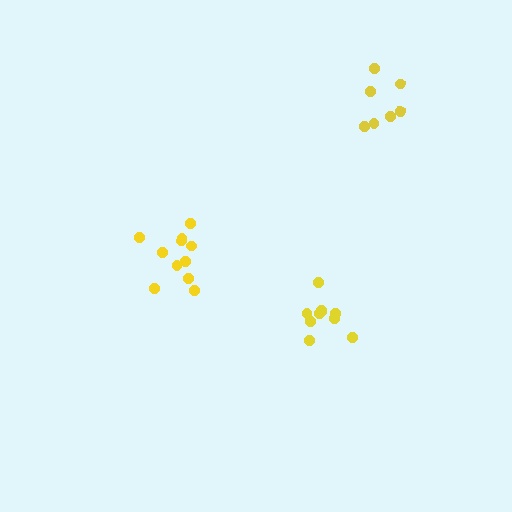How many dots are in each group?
Group 1: 11 dots, Group 2: 10 dots, Group 3: 7 dots (28 total).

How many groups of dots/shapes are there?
There are 3 groups.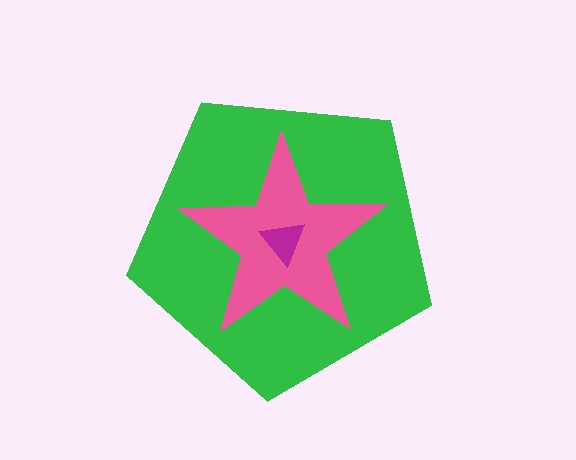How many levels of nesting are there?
3.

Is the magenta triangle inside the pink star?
Yes.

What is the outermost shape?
The green pentagon.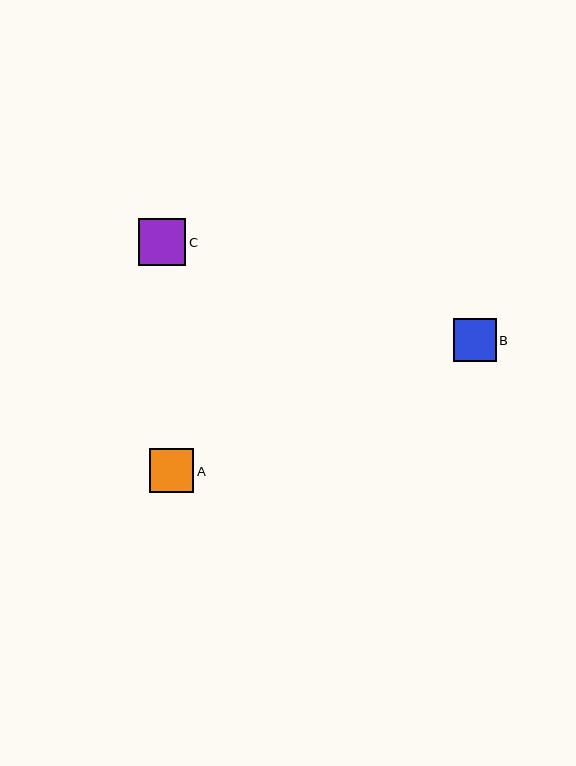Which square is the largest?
Square C is the largest with a size of approximately 47 pixels.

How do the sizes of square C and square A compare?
Square C and square A are approximately the same size.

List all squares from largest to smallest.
From largest to smallest: C, A, B.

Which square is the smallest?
Square B is the smallest with a size of approximately 43 pixels.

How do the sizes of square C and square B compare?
Square C and square B are approximately the same size.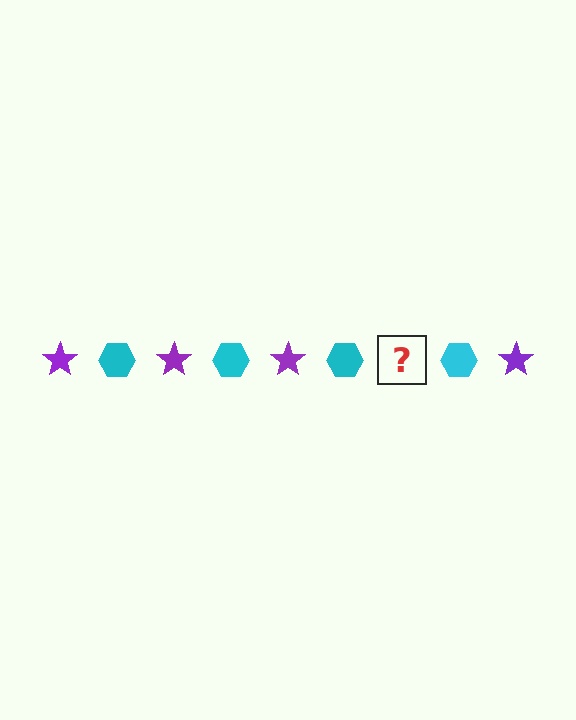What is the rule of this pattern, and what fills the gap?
The rule is that the pattern alternates between purple star and cyan hexagon. The gap should be filled with a purple star.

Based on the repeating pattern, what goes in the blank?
The blank should be a purple star.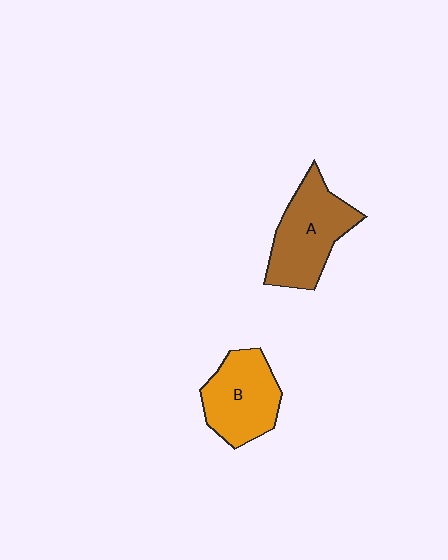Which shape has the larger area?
Shape A (brown).